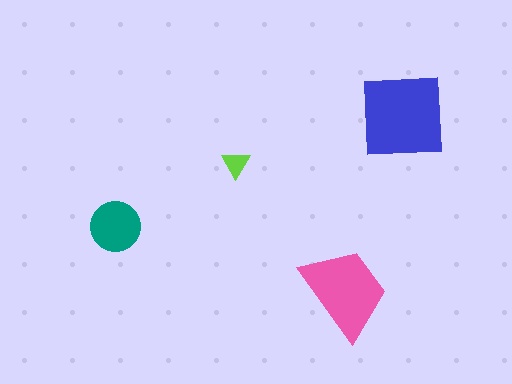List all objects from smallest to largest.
The lime triangle, the teal circle, the pink trapezoid, the blue square.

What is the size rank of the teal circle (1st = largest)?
3rd.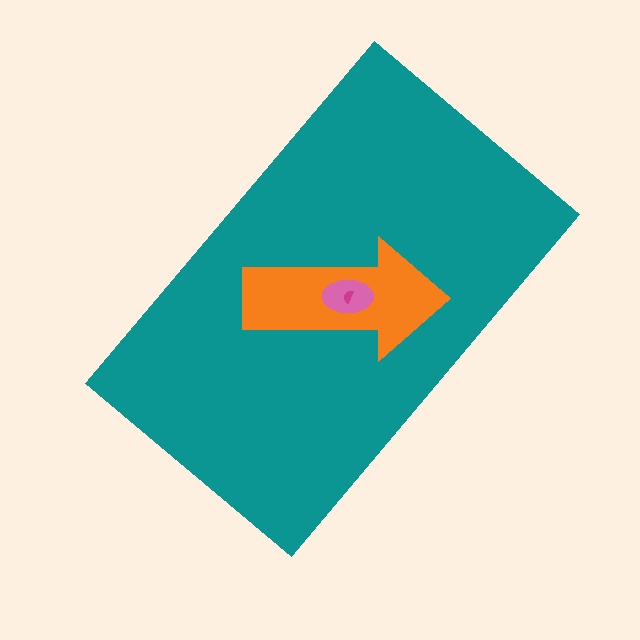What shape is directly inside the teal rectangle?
The orange arrow.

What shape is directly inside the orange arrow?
The pink ellipse.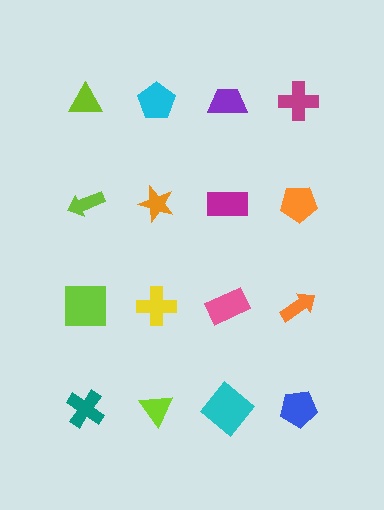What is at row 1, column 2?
A cyan pentagon.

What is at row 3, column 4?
An orange arrow.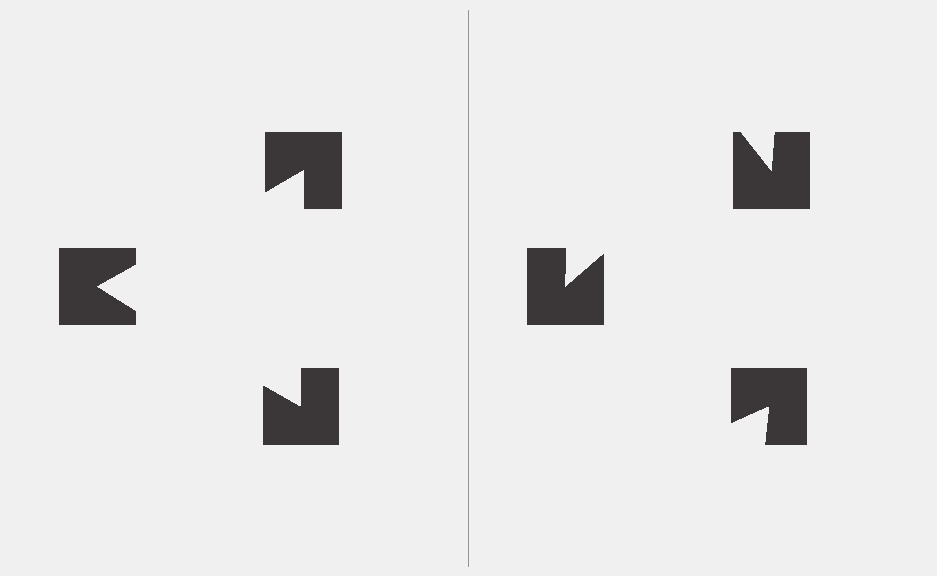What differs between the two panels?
The notched squares are positioned identically on both sides; only the wedge orientations differ. On the left they align to a triangle; on the right they are misaligned.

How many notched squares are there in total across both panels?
6 — 3 on each side.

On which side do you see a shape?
An illusory triangle appears on the left side. On the right side the wedge cuts are rotated, so no coherent shape forms.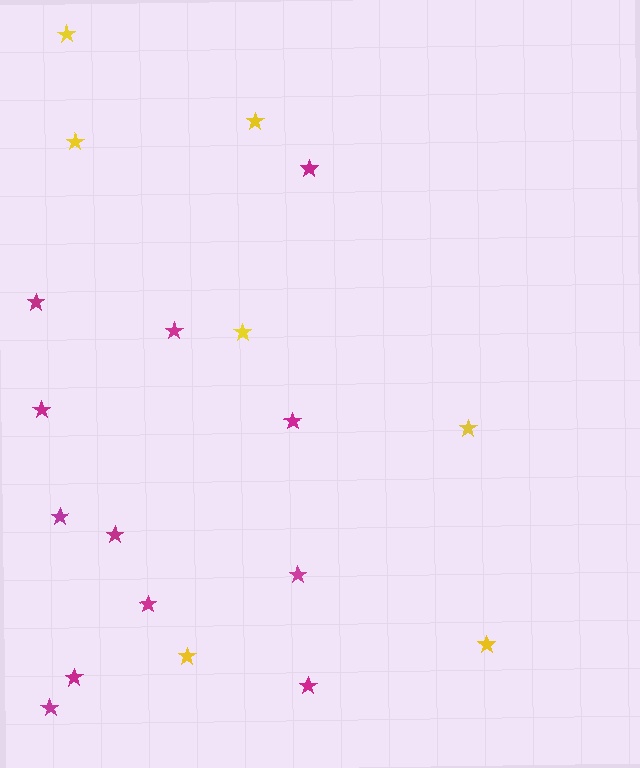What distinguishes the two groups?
There are 2 groups: one group of magenta stars (12) and one group of yellow stars (7).